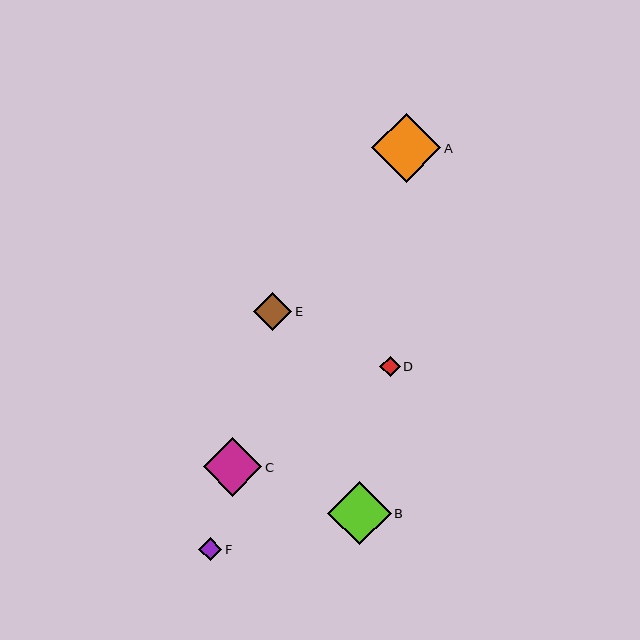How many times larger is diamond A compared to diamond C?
Diamond A is approximately 1.2 times the size of diamond C.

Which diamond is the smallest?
Diamond D is the smallest with a size of approximately 21 pixels.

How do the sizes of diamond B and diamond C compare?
Diamond B and diamond C are approximately the same size.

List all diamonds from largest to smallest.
From largest to smallest: A, B, C, E, F, D.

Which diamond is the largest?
Diamond A is the largest with a size of approximately 69 pixels.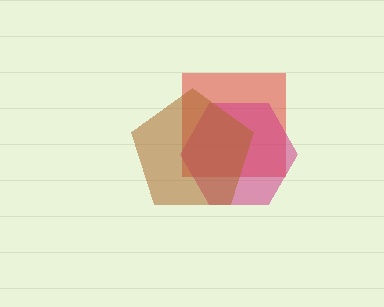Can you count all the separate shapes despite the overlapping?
Yes, there are 3 separate shapes.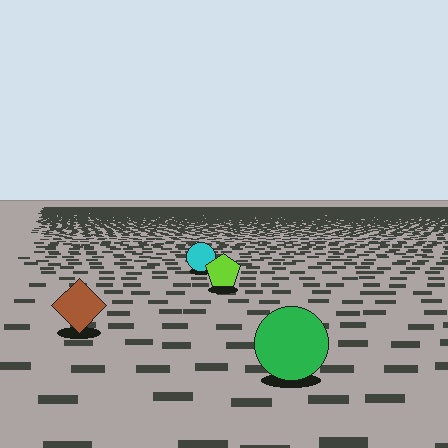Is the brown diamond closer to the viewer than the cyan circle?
Yes. The brown diamond is closer — you can tell from the texture gradient: the ground texture is coarser near it.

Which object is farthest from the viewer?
The cyan circle is farthest from the viewer. It appears smaller and the ground texture around it is denser.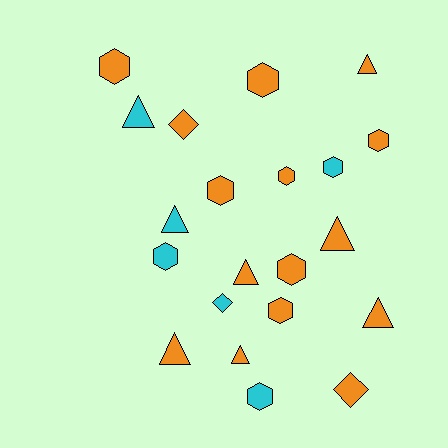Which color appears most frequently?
Orange, with 15 objects.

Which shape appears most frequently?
Hexagon, with 10 objects.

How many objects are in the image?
There are 21 objects.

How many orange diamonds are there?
There are 2 orange diamonds.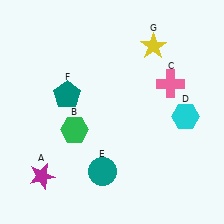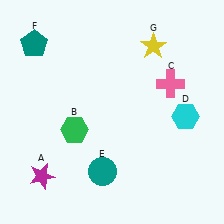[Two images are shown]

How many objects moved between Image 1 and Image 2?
1 object moved between the two images.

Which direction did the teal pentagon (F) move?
The teal pentagon (F) moved up.